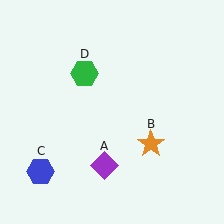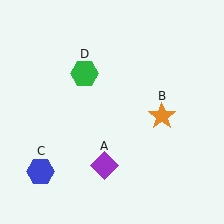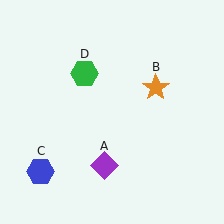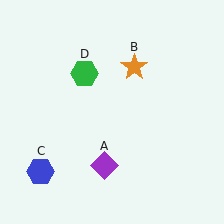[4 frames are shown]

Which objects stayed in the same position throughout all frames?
Purple diamond (object A) and blue hexagon (object C) and green hexagon (object D) remained stationary.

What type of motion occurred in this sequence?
The orange star (object B) rotated counterclockwise around the center of the scene.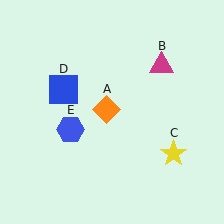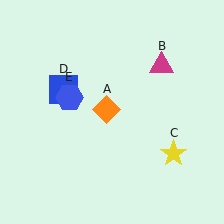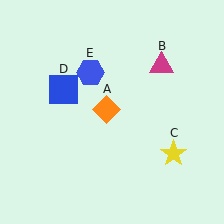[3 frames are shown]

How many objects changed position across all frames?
1 object changed position: blue hexagon (object E).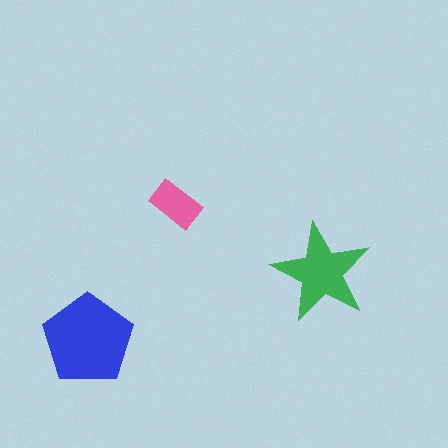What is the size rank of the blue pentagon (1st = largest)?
1st.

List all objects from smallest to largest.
The pink rectangle, the green star, the blue pentagon.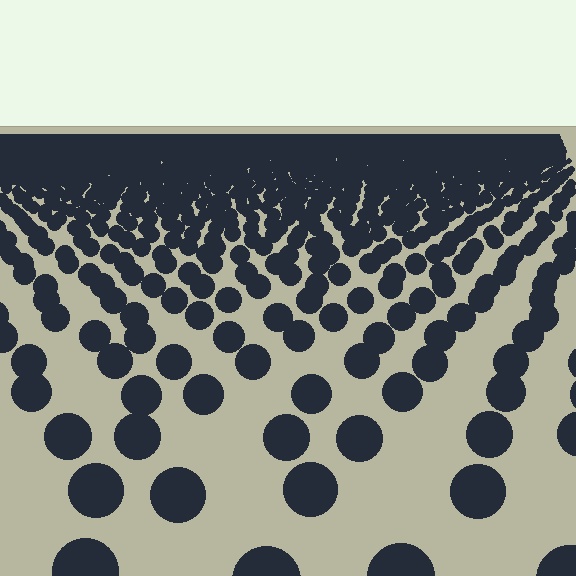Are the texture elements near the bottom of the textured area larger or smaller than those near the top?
Larger. Near the bottom, elements are closer to the viewer and appear at a bigger on-screen size.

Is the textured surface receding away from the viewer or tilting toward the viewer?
The surface is receding away from the viewer. Texture elements get smaller and denser toward the top.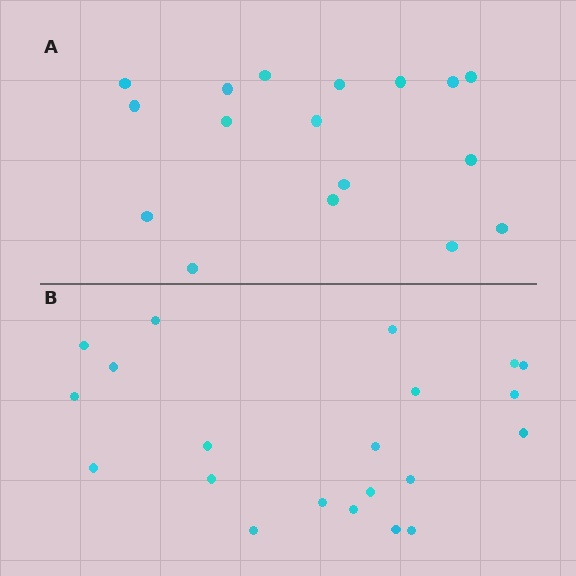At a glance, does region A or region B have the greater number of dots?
Region B (the bottom region) has more dots.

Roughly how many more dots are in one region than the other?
Region B has about 4 more dots than region A.